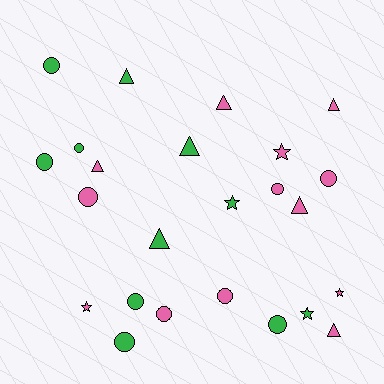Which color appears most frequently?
Pink, with 13 objects.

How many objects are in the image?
There are 24 objects.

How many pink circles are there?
There are 5 pink circles.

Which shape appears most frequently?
Circle, with 11 objects.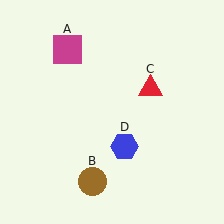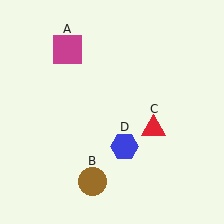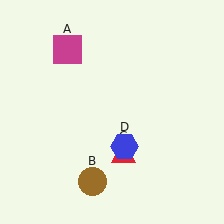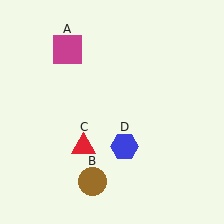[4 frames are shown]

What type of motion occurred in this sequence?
The red triangle (object C) rotated clockwise around the center of the scene.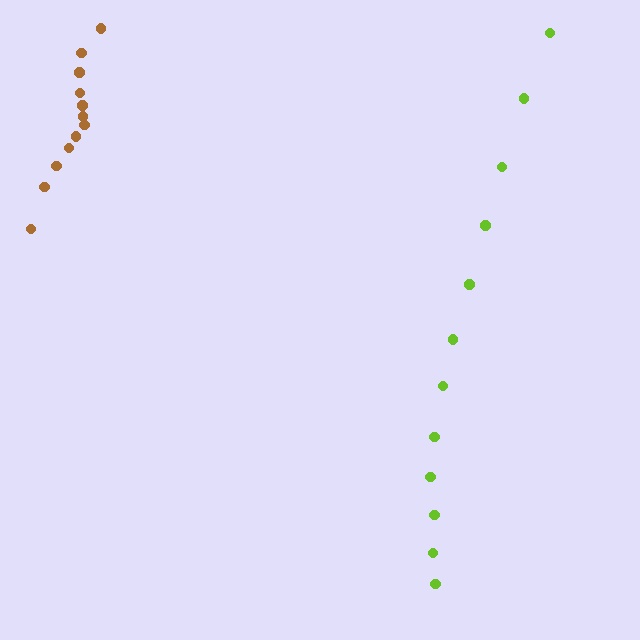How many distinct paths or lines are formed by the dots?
There are 2 distinct paths.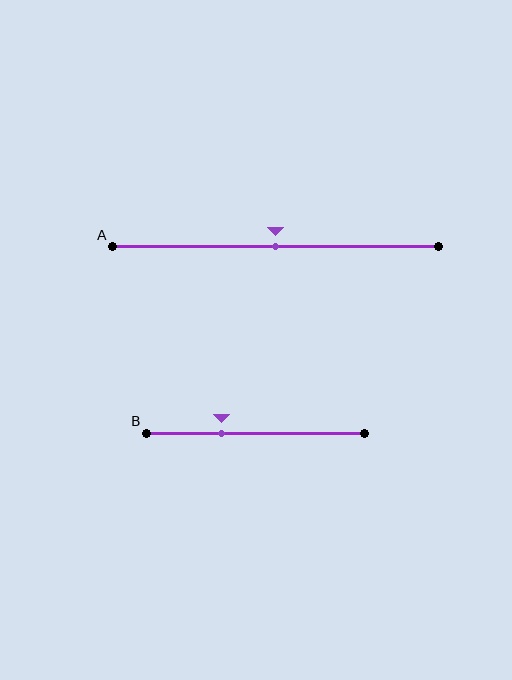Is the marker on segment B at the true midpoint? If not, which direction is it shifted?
No, the marker on segment B is shifted to the left by about 15% of the segment length.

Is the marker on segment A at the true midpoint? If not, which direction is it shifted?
Yes, the marker on segment A is at the true midpoint.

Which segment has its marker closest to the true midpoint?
Segment A has its marker closest to the true midpoint.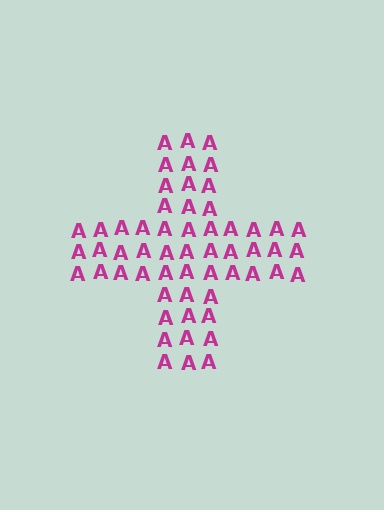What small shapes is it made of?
It is made of small letter A's.